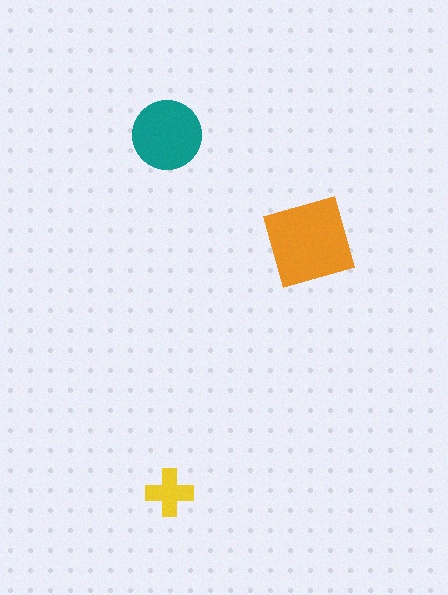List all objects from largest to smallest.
The orange square, the teal circle, the yellow cross.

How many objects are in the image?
There are 3 objects in the image.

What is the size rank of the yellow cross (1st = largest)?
3rd.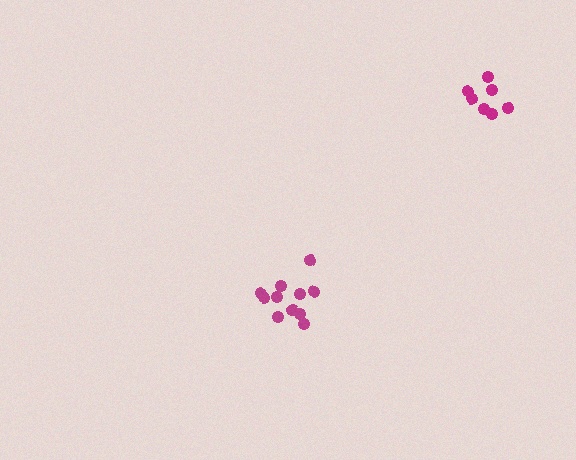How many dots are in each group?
Group 1: 11 dots, Group 2: 7 dots (18 total).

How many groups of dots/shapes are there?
There are 2 groups.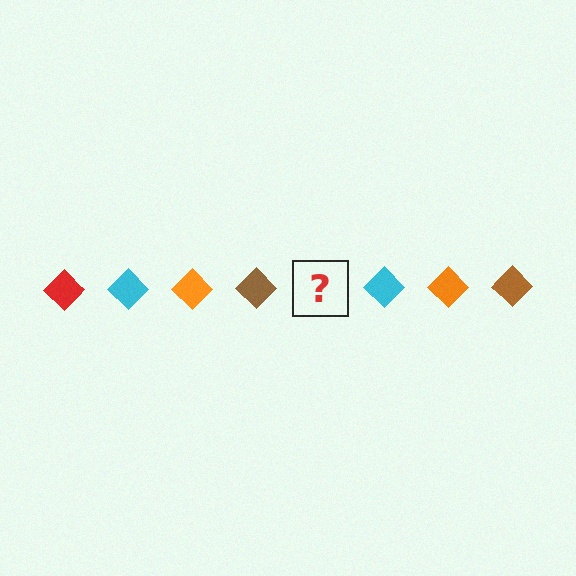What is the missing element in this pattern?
The missing element is a red diamond.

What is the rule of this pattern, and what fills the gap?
The rule is that the pattern cycles through red, cyan, orange, brown diamonds. The gap should be filled with a red diamond.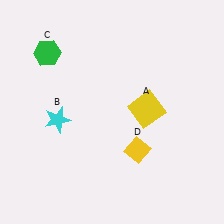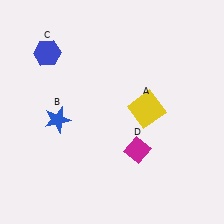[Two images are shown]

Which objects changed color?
B changed from cyan to blue. C changed from green to blue. D changed from yellow to magenta.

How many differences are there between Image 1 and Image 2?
There are 3 differences between the two images.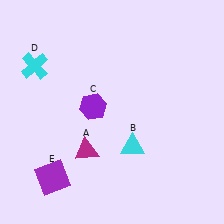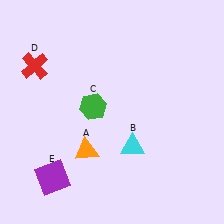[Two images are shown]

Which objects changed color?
A changed from magenta to orange. C changed from purple to green. D changed from cyan to red.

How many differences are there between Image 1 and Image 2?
There are 3 differences between the two images.